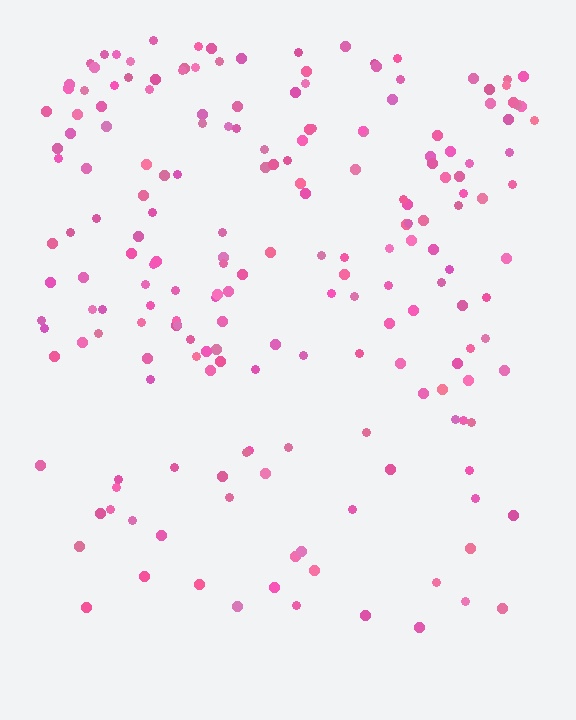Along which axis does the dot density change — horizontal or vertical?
Vertical.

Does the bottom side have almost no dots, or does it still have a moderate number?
Still a moderate number, just noticeably fewer than the top.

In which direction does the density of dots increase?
From bottom to top, with the top side densest.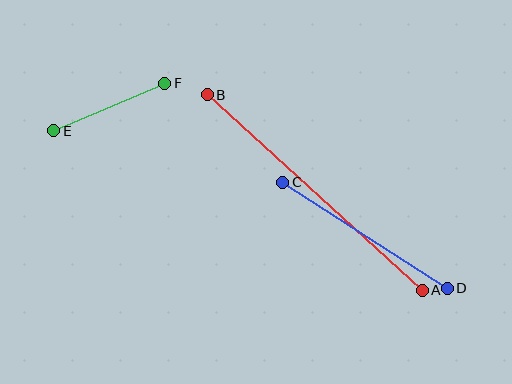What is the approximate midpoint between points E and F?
The midpoint is at approximately (109, 107) pixels.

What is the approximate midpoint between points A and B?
The midpoint is at approximately (315, 193) pixels.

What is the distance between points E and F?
The distance is approximately 121 pixels.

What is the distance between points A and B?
The distance is approximately 291 pixels.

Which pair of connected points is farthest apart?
Points A and B are farthest apart.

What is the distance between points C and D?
The distance is approximately 196 pixels.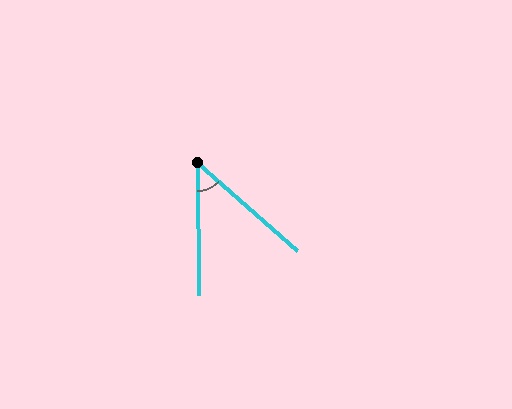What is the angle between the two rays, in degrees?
Approximately 48 degrees.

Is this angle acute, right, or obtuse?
It is acute.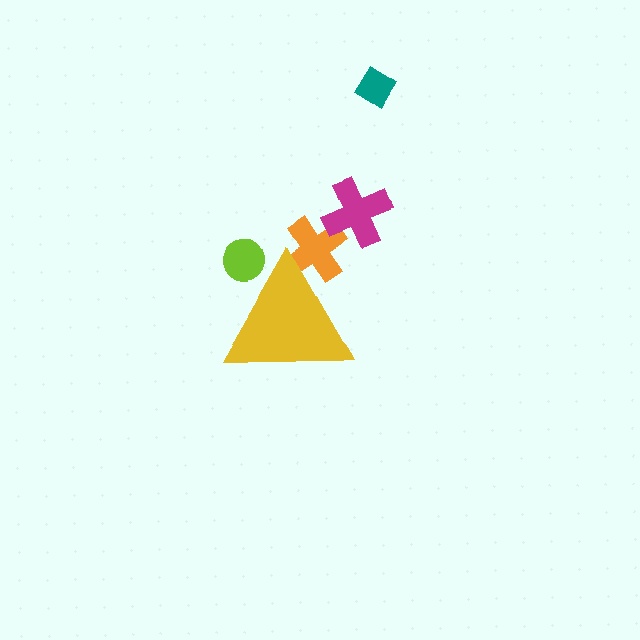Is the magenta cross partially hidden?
No, the magenta cross is fully visible.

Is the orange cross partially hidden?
Yes, the orange cross is partially hidden behind the yellow triangle.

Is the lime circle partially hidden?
Yes, the lime circle is partially hidden behind the yellow triangle.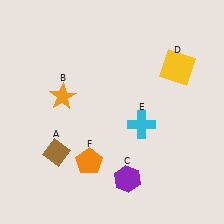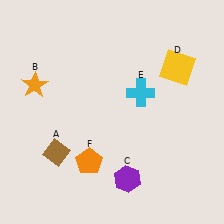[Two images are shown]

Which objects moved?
The objects that moved are: the orange star (B), the cyan cross (E).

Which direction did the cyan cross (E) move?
The cyan cross (E) moved up.